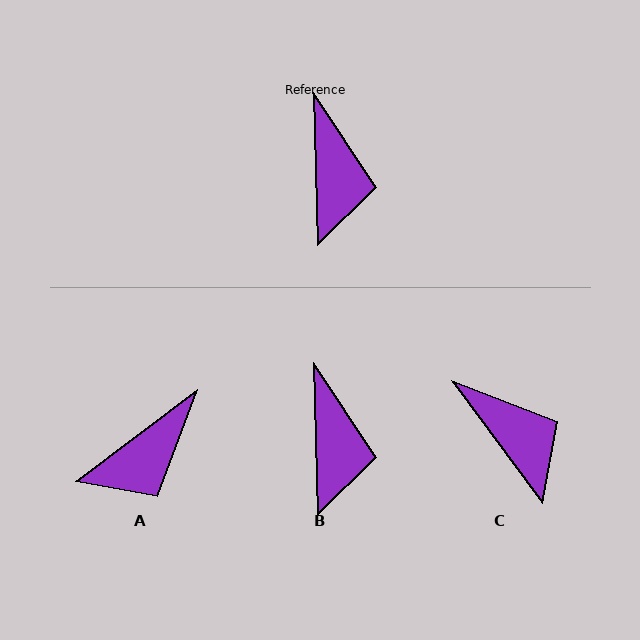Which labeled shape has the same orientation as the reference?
B.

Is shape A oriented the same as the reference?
No, it is off by about 54 degrees.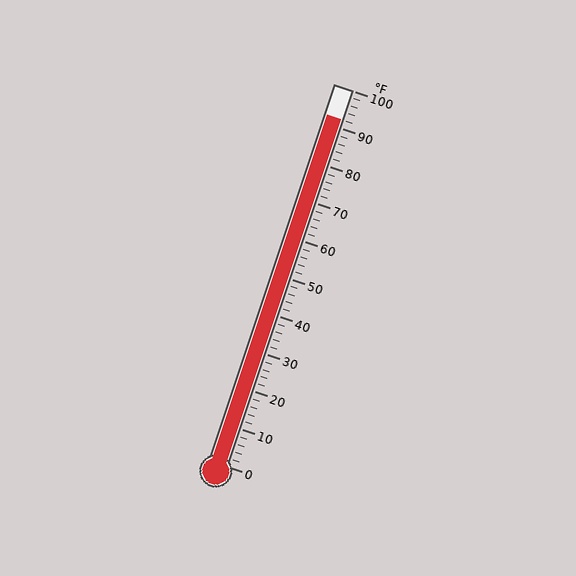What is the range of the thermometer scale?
The thermometer scale ranges from 0°F to 100°F.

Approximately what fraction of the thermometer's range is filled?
The thermometer is filled to approximately 90% of its range.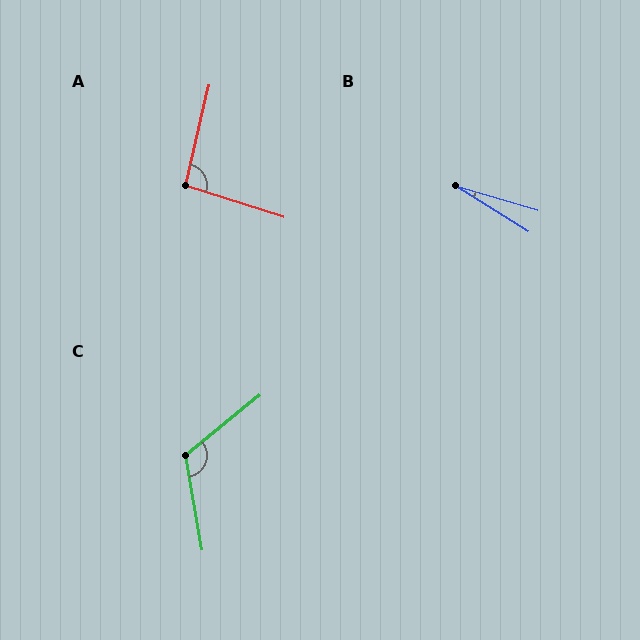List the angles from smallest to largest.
B (16°), A (94°), C (118°).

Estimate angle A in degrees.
Approximately 94 degrees.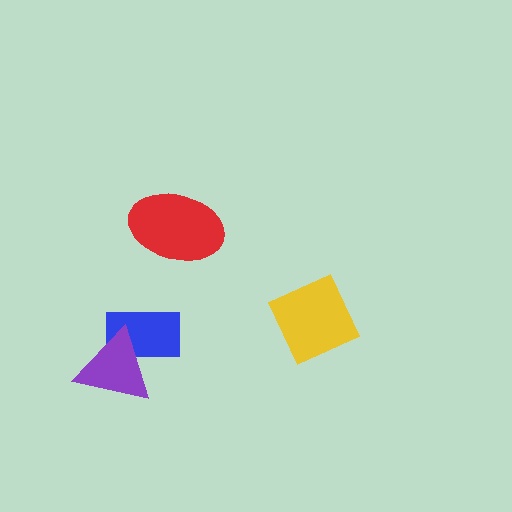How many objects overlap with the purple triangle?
1 object overlaps with the purple triangle.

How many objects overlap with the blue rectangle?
1 object overlaps with the blue rectangle.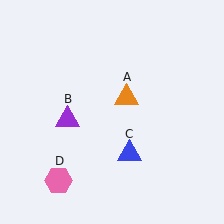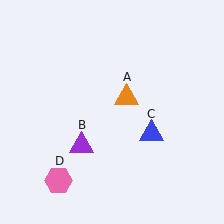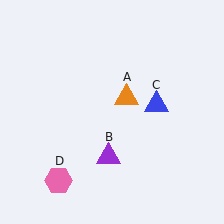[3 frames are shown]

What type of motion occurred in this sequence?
The purple triangle (object B), blue triangle (object C) rotated counterclockwise around the center of the scene.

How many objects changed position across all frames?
2 objects changed position: purple triangle (object B), blue triangle (object C).